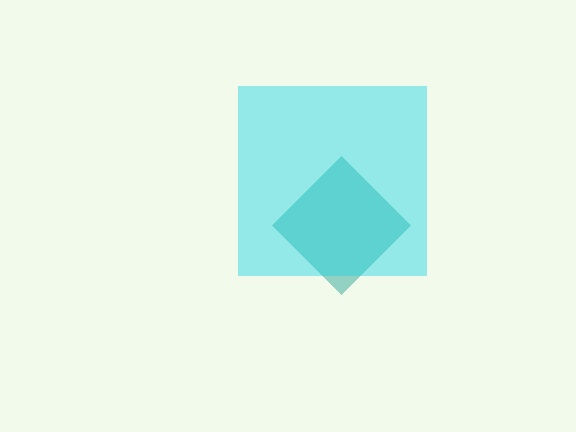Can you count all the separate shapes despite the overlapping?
Yes, there are 2 separate shapes.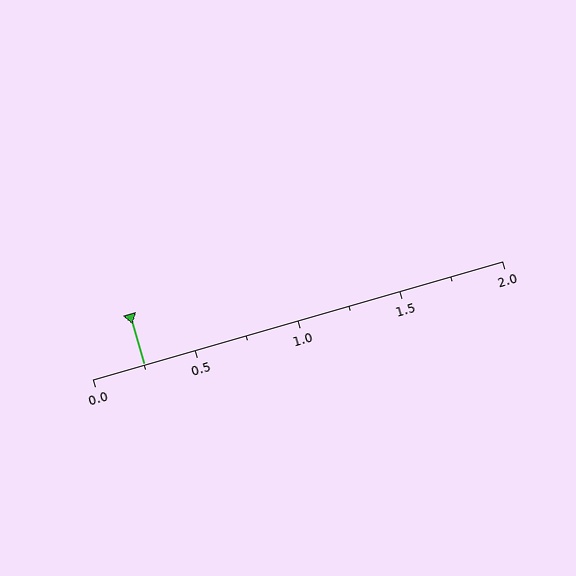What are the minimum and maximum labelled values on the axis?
The axis runs from 0.0 to 2.0.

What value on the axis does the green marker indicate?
The marker indicates approximately 0.25.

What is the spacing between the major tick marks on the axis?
The major ticks are spaced 0.5 apart.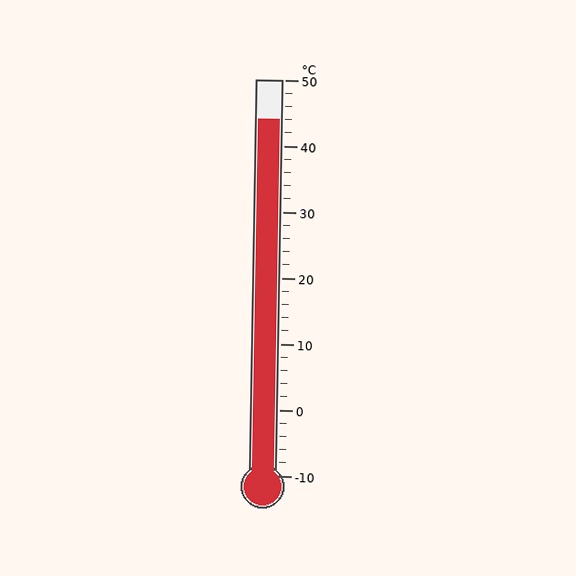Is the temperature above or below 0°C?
The temperature is above 0°C.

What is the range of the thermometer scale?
The thermometer scale ranges from -10°C to 50°C.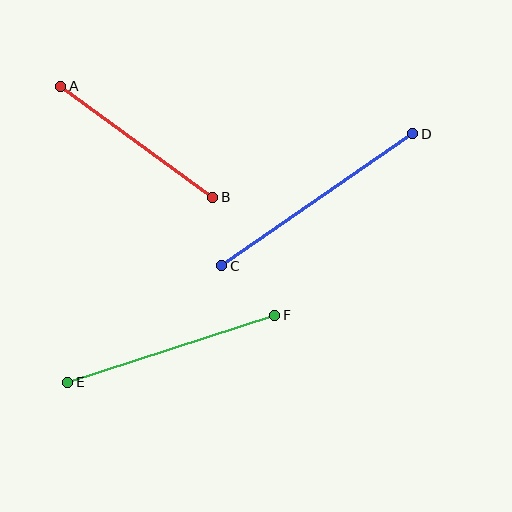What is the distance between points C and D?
The distance is approximately 233 pixels.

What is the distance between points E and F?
The distance is approximately 217 pixels.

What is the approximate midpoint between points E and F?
The midpoint is at approximately (171, 349) pixels.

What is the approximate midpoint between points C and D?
The midpoint is at approximately (317, 200) pixels.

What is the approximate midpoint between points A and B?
The midpoint is at approximately (137, 142) pixels.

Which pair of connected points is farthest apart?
Points C and D are farthest apart.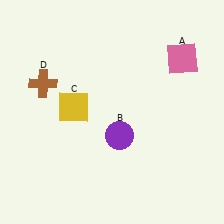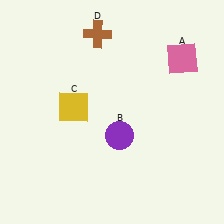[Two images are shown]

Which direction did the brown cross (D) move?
The brown cross (D) moved right.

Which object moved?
The brown cross (D) moved right.